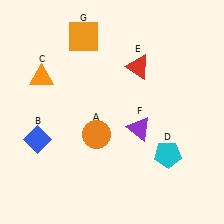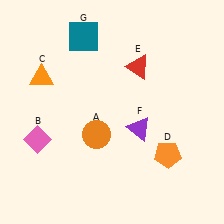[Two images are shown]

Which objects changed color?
B changed from blue to pink. D changed from cyan to orange. G changed from orange to teal.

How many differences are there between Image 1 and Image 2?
There are 3 differences between the two images.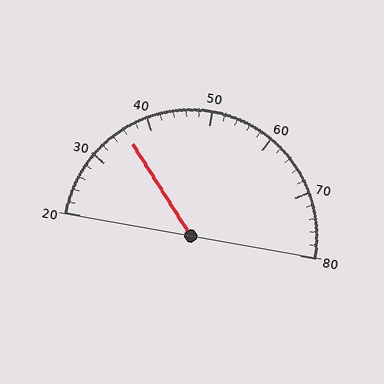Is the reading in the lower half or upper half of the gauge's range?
The reading is in the lower half of the range (20 to 80).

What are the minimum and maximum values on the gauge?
The gauge ranges from 20 to 80.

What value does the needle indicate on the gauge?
The needle indicates approximately 36.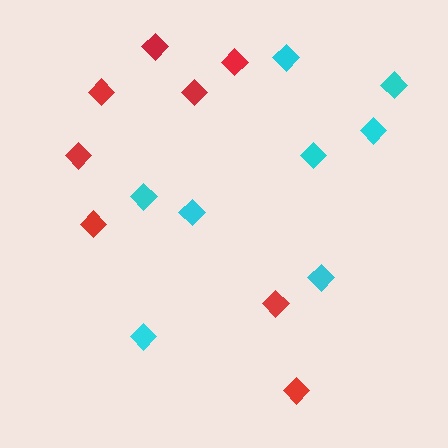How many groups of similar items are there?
There are 2 groups: one group of cyan diamonds (8) and one group of red diamonds (8).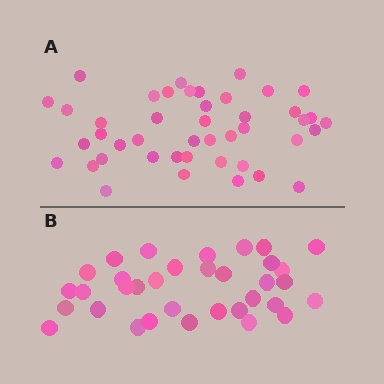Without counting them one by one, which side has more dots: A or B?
Region A (the top region) has more dots.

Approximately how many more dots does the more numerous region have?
Region A has roughly 10 or so more dots than region B.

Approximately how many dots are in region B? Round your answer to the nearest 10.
About 30 dots. (The exact count is 34, which rounds to 30.)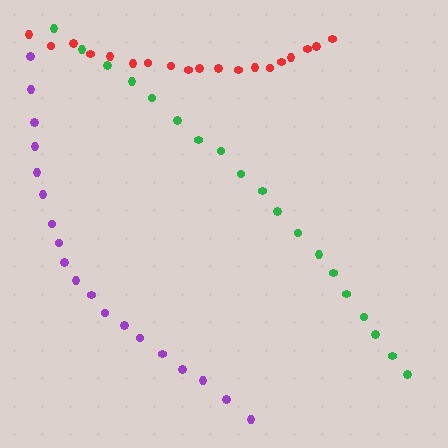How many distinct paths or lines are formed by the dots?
There are 3 distinct paths.